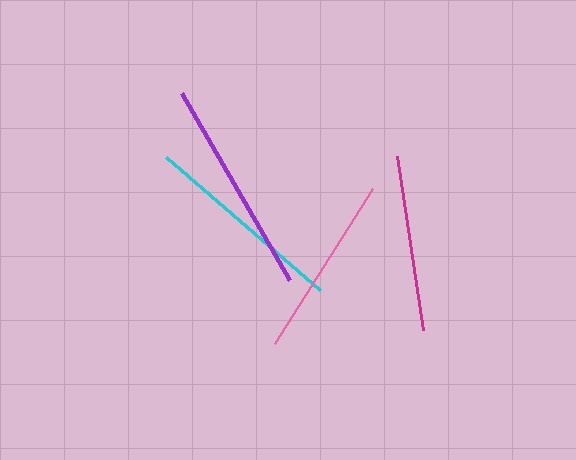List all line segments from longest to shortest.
From longest to shortest: purple, cyan, pink, magenta.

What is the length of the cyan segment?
The cyan segment is approximately 203 pixels long.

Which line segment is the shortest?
The magenta line is the shortest at approximately 176 pixels.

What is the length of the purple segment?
The purple segment is approximately 216 pixels long.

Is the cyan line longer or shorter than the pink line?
The cyan line is longer than the pink line.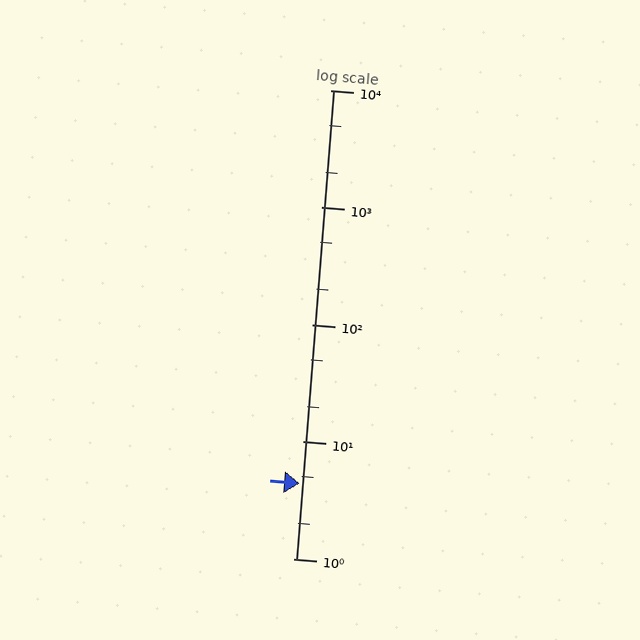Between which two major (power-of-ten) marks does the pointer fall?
The pointer is between 1 and 10.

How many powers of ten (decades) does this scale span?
The scale spans 4 decades, from 1 to 10000.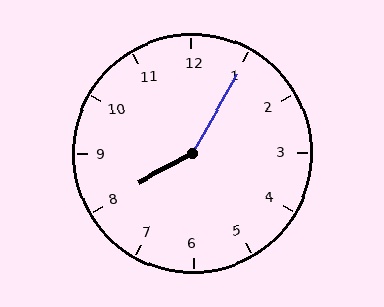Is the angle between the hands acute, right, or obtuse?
It is obtuse.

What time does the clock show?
8:05.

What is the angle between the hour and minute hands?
Approximately 148 degrees.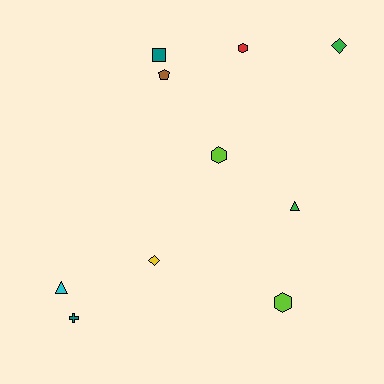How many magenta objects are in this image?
There are no magenta objects.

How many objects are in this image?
There are 10 objects.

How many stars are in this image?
There are no stars.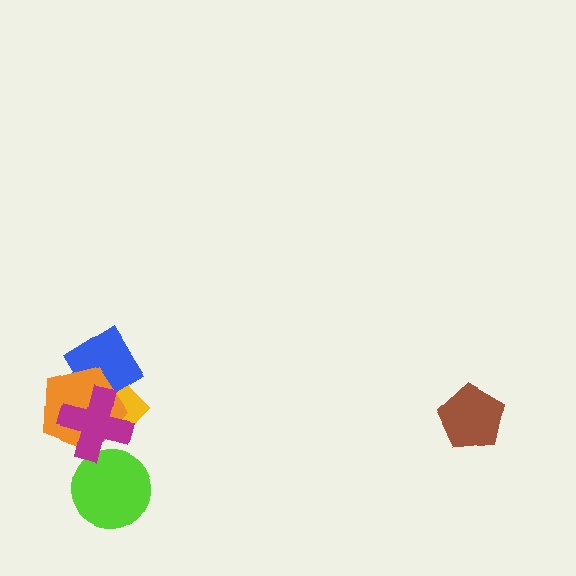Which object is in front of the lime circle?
The magenta cross is in front of the lime circle.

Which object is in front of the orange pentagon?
The magenta cross is in front of the orange pentagon.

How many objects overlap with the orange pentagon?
3 objects overlap with the orange pentagon.